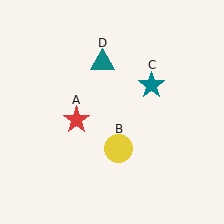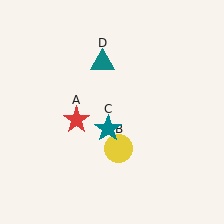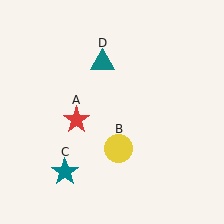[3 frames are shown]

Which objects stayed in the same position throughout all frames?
Red star (object A) and yellow circle (object B) and teal triangle (object D) remained stationary.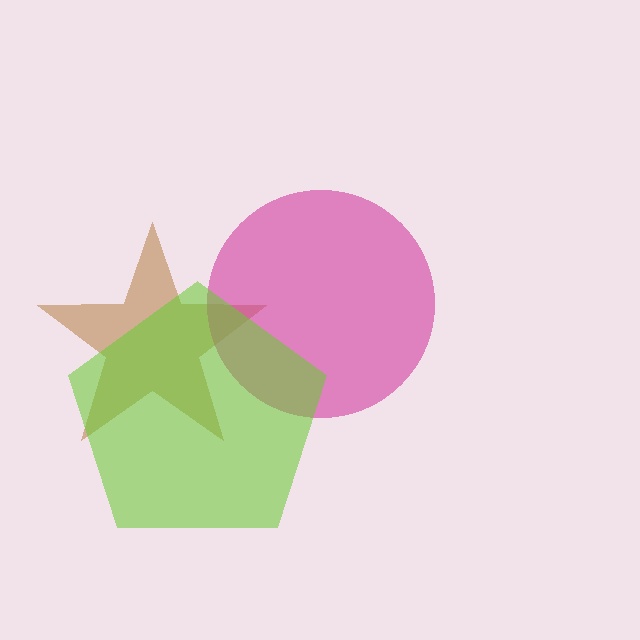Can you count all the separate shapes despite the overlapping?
Yes, there are 3 separate shapes.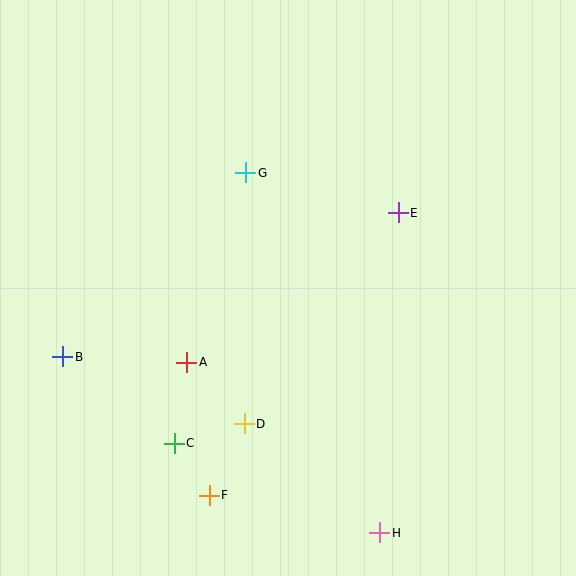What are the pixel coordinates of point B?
Point B is at (63, 357).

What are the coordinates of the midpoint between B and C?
The midpoint between B and C is at (119, 400).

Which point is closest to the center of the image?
Point G at (246, 173) is closest to the center.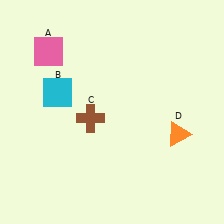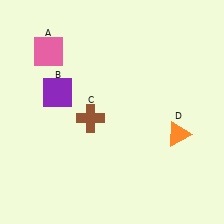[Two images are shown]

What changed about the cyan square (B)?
In Image 1, B is cyan. In Image 2, it changed to purple.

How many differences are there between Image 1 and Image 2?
There is 1 difference between the two images.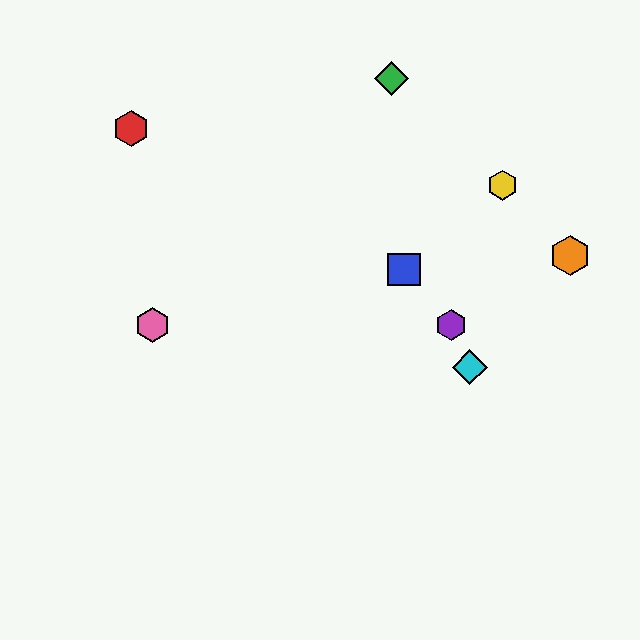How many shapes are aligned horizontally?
2 shapes (the purple hexagon, the pink hexagon) are aligned horizontally.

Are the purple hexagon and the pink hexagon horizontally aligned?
Yes, both are at y≈325.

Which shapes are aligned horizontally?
The purple hexagon, the pink hexagon are aligned horizontally.